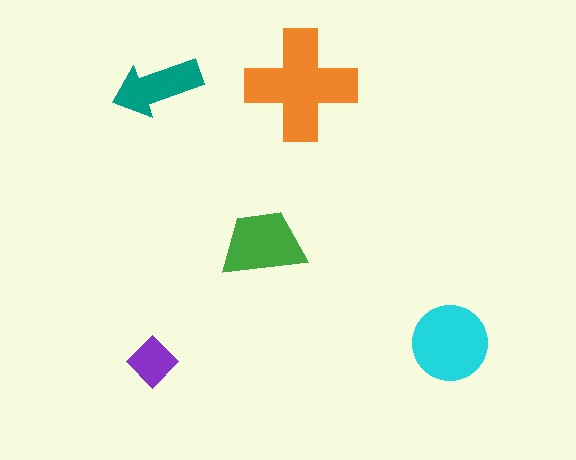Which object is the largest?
The orange cross.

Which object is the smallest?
The purple diamond.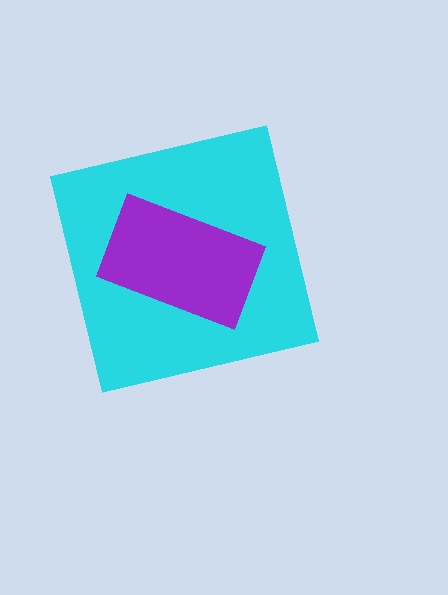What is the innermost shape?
The purple rectangle.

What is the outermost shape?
The cyan square.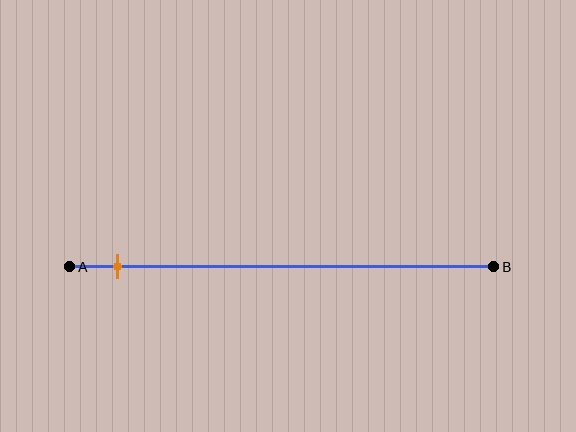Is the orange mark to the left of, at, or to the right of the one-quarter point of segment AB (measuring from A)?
The orange mark is to the left of the one-quarter point of segment AB.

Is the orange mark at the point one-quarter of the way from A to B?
No, the mark is at about 10% from A, not at the 25% one-quarter point.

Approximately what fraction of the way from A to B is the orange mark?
The orange mark is approximately 10% of the way from A to B.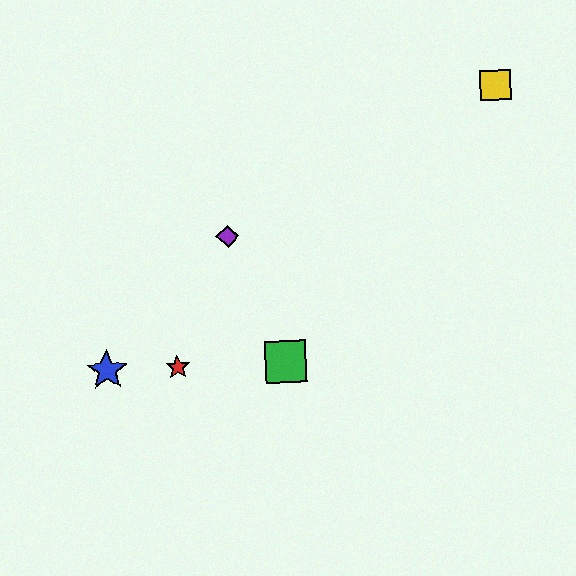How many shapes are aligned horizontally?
3 shapes (the red star, the blue star, the green square) are aligned horizontally.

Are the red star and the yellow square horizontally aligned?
No, the red star is at y≈367 and the yellow square is at y≈85.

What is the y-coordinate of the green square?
The green square is at y≈362.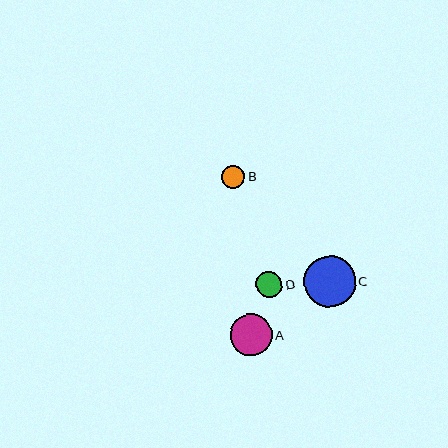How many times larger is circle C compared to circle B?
Circle C is approximately 2.2 times the size of circle B.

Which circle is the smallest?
Circle B is the smallest with a size of approximately 23 pixels.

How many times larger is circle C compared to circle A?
Circle C is approximately 1.2 times the size of circle A.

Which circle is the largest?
Circle C is the largest with a size of approximately 52 pixels.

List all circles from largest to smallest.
From largest to smallest: C, A, D, B.